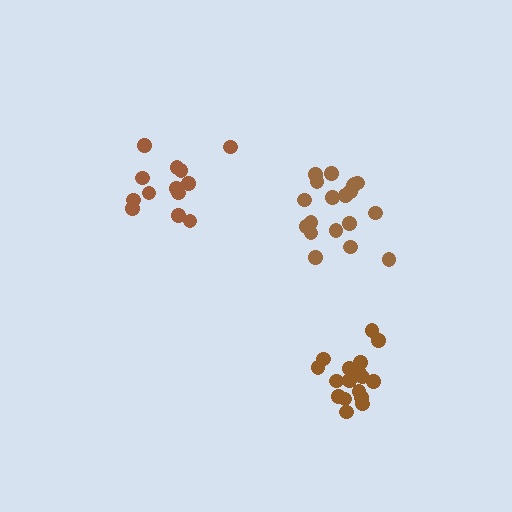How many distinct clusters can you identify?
There are 3 distinct clusters.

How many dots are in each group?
Group 1: 19 dots, Group 2: 13 dots, Group 3: 17 dots (49 total).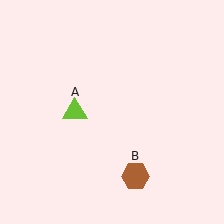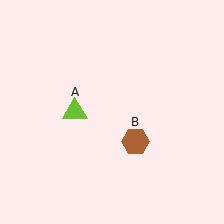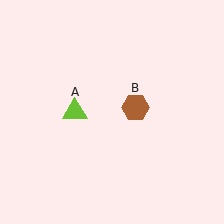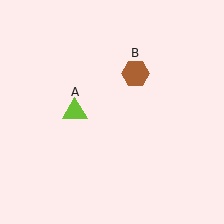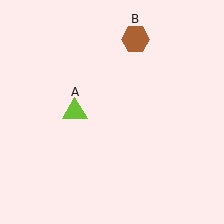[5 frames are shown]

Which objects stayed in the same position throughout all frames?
Lime triangle (object A) remained stationary.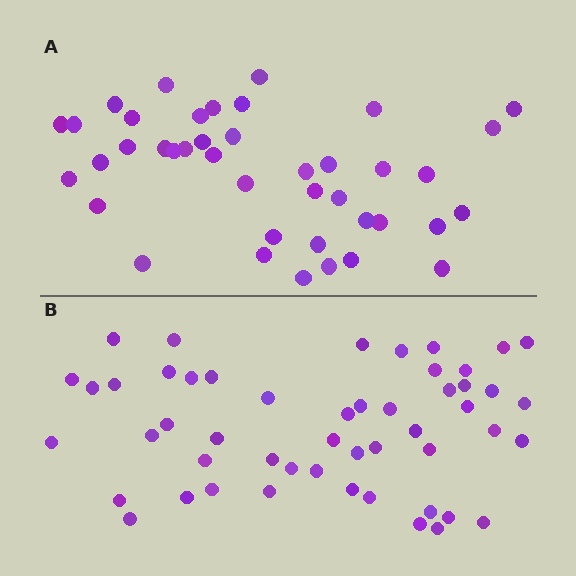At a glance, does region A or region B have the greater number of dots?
Region B (the bottom region) has more dots.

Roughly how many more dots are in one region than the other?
Region B has roughly 10 or so more dots than region A.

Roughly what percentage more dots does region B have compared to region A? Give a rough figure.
About 25% more.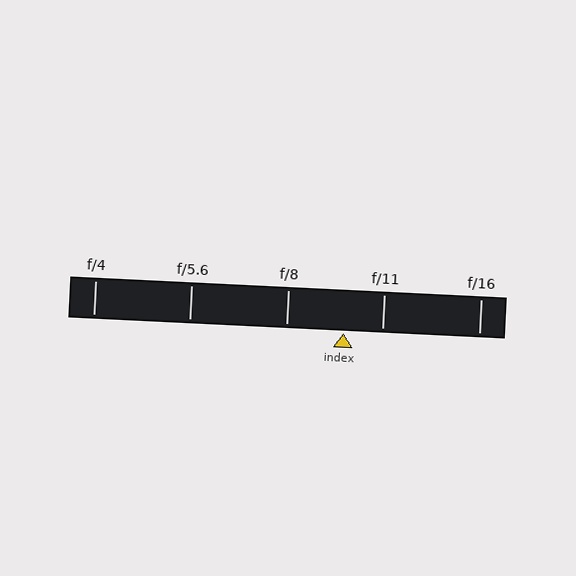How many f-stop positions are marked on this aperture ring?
There are 5 f-stop positions marked.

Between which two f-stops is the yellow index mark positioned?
The index mark is between f/8 and f/11.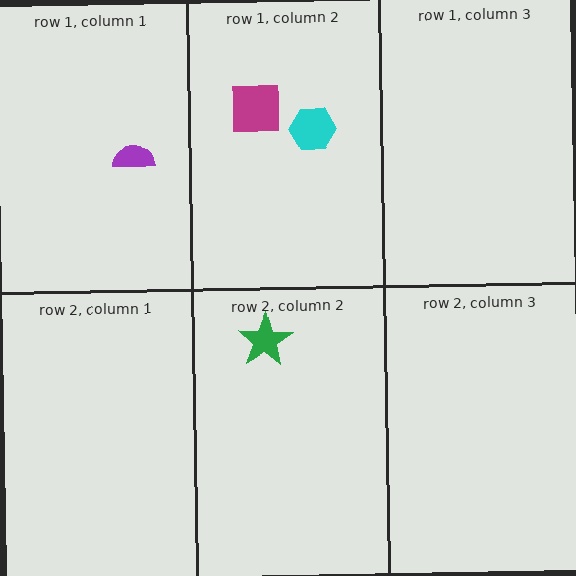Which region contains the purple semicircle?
The row 1, column 1 region.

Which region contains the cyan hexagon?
The row 1, column 2 region.